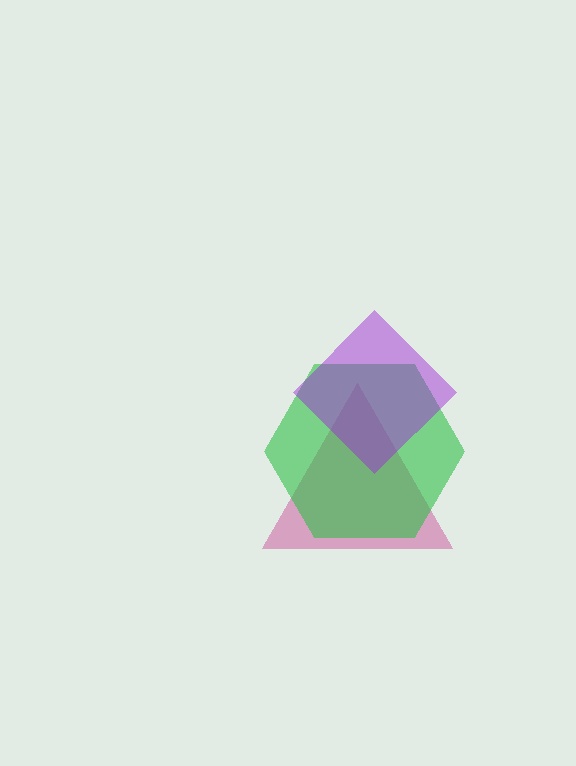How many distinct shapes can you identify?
There are 3 distinct shapes: a magenta triangle, a green hexagon, a purple diamond.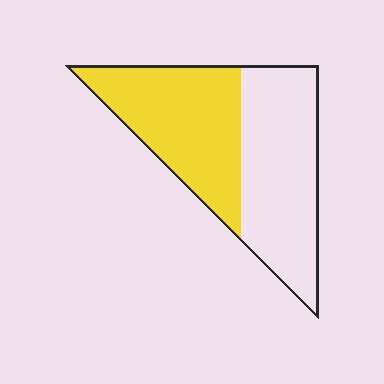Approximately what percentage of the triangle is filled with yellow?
Approximately 50%.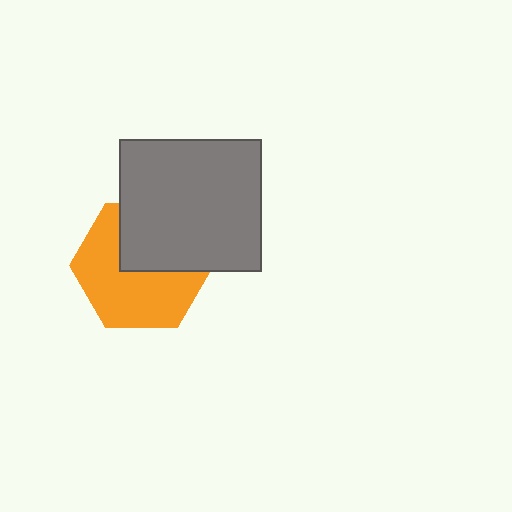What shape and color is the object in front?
The object in front is a gray rectangle.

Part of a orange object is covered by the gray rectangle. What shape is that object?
It is a hexagon.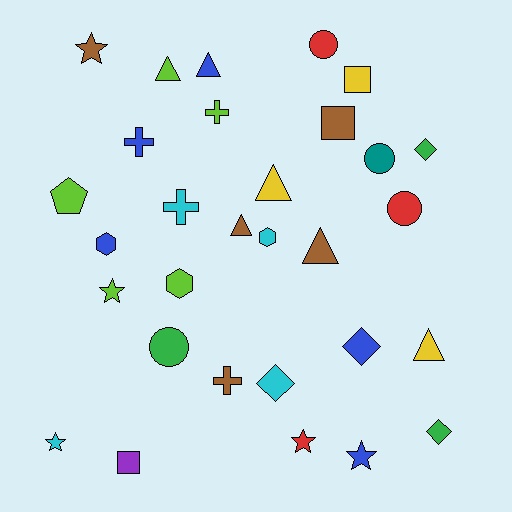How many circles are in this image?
There are 4 circles.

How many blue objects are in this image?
There are 5 blue objects.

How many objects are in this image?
There are 30 objects.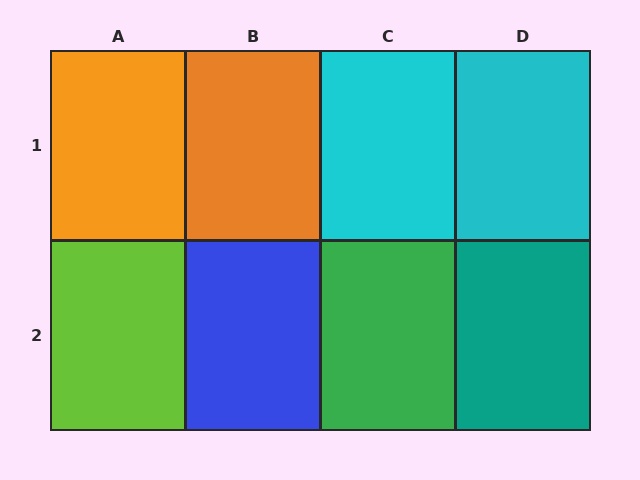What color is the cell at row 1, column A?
Orange.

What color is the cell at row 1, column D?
Cyan.